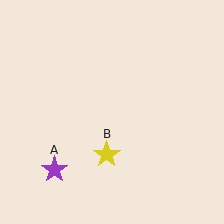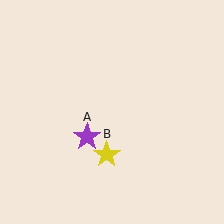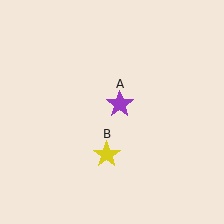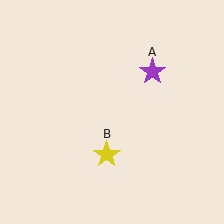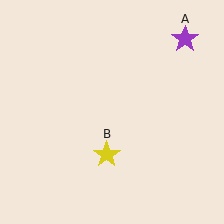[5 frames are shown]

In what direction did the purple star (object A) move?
The purple star (object A) moved up and to the right.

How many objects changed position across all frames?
1 object changed position: purple star (object A).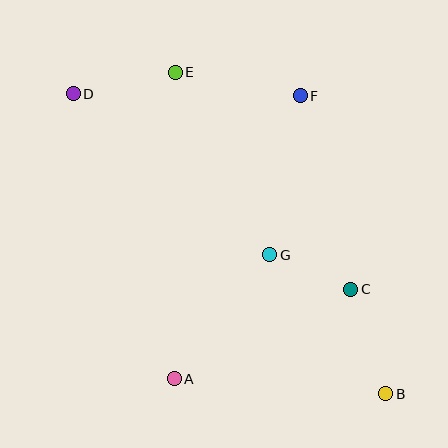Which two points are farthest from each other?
Points B and D are farthest from each other.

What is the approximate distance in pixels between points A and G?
The distance between A and G is approximately 157 pixels.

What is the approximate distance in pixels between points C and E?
The distance between C and E is approximately 279 pixels.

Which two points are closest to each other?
Points C and G are closest to each other.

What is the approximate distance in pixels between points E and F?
The distance between E and F is approximately 127 pixels.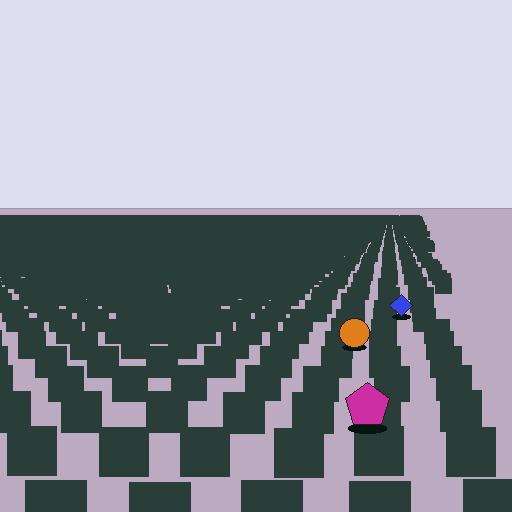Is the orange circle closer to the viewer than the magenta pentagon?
No. The magenta pentagon is closer — you can tell from the texture gradient: the ground texture is coarser near it.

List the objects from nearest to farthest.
From nearest to farthest: the magenta pentagon, the orange circle, the blue diamond.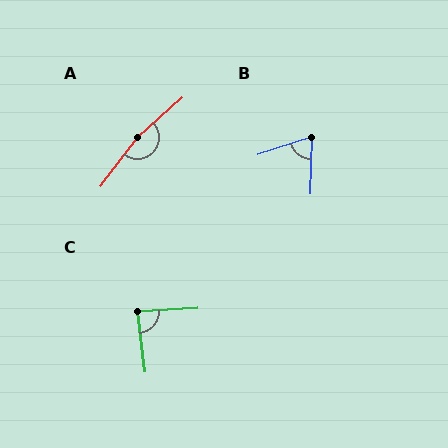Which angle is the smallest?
B, at approximately 71 degrees.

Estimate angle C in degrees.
Approximately 86 degrees.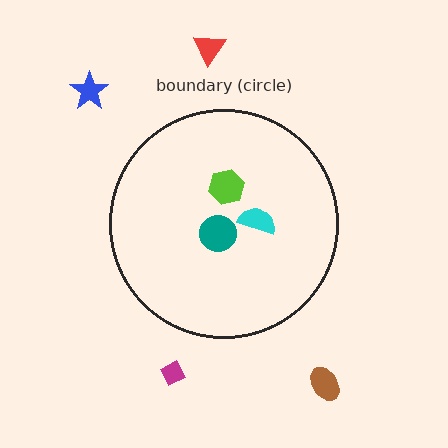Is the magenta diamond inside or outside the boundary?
Outside.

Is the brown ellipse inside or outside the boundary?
Outside.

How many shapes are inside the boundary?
3 inside, 4 outside.